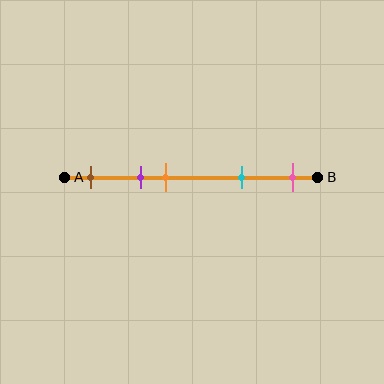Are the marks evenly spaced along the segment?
No, the marks are not evenly spaced.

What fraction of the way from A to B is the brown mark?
The brown mark is approximately 10% (0.1) of the way from A to B.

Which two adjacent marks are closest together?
The purple and orange marks are the closest adjacent pair.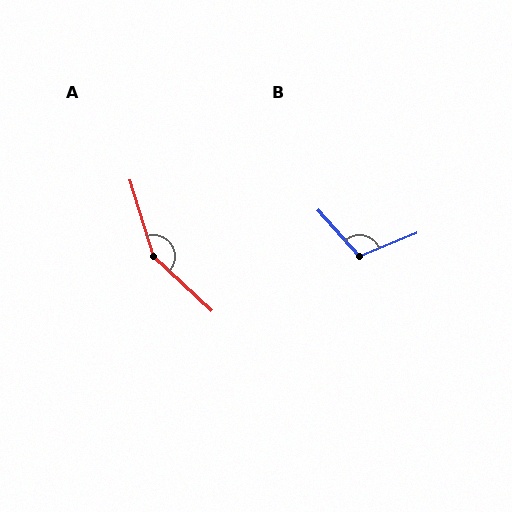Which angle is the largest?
A, at approximately 150 degrees.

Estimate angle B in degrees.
Approximately 110 degrees.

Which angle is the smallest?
B, at approximately 110 degrees.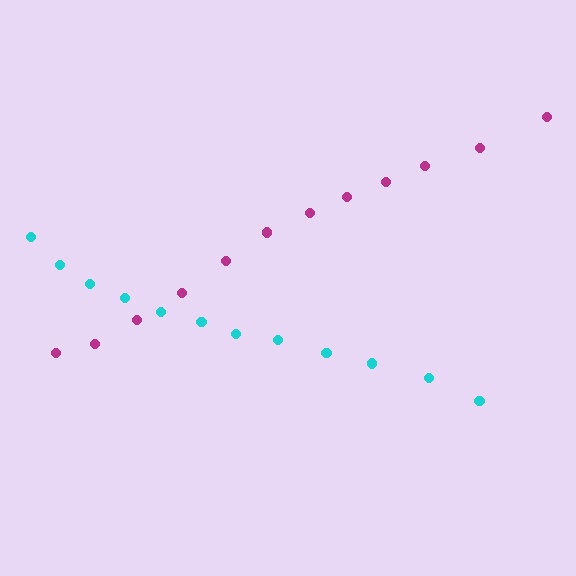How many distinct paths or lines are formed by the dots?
There are 2 distinct paths.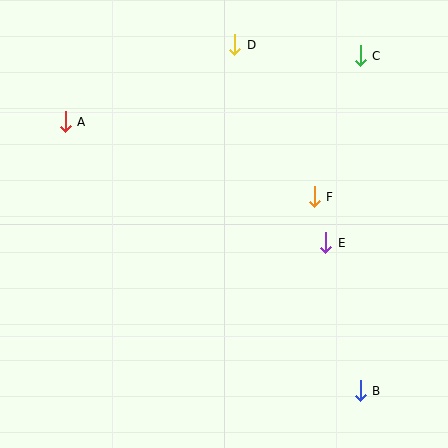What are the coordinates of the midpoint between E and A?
The midpoint between E and A is at (196, 182).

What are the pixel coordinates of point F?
Point F is at (314, 197).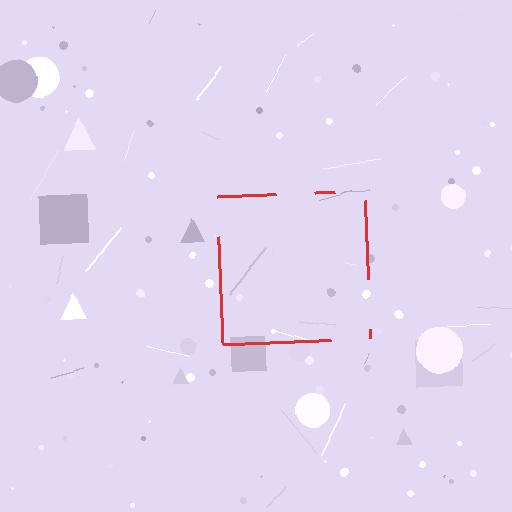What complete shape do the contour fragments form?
The contour fragments form a square.